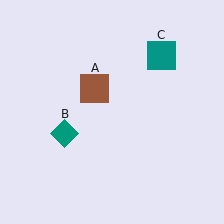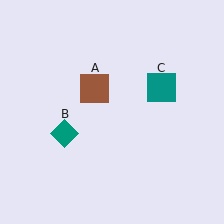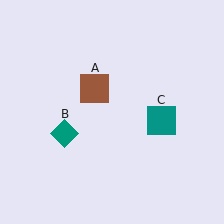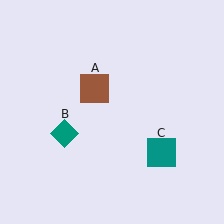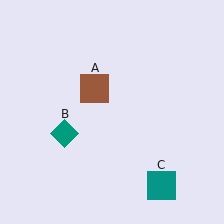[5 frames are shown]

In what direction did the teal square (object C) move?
The teal square (object C) moved down.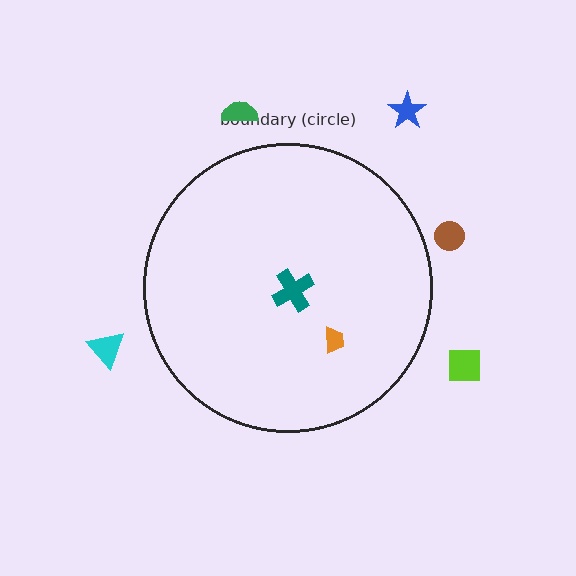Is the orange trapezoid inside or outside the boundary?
Inside.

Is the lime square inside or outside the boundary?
Outside.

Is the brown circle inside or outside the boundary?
Outside.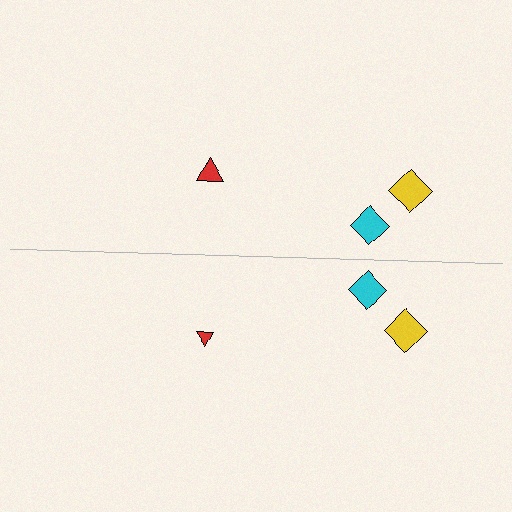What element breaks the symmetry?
The red triangle on the bottom side has a different size than its mirror counterpart.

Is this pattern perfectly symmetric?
No, the pattern is not perfectly symmetric. The red triangle on the bottom side has a different size than its mirror counterpart.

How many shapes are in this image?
There are 6 shapes in this image.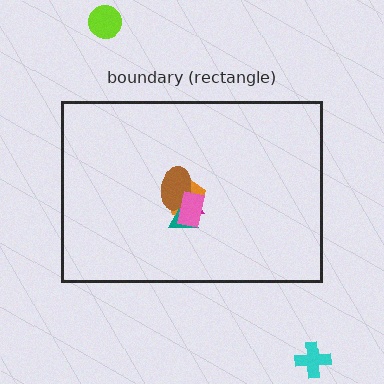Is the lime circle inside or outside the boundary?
Outside.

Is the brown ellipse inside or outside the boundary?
Inside.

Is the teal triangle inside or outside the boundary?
Inside.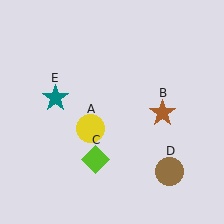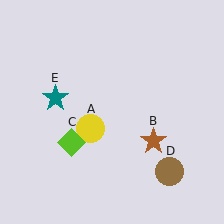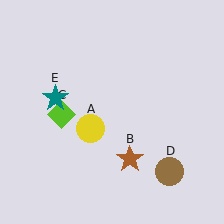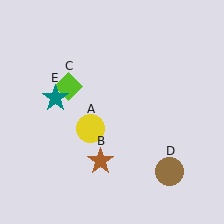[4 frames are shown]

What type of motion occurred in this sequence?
The brown star (object B), lime diamond (object C) rotated clockwise around the center of the scene.